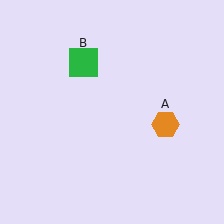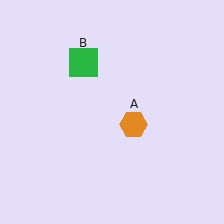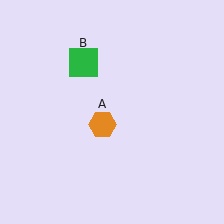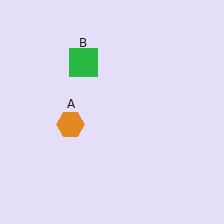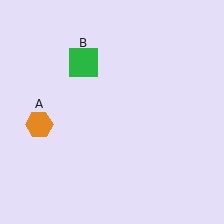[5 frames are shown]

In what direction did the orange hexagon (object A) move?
The orange hexagon (object A) moved left.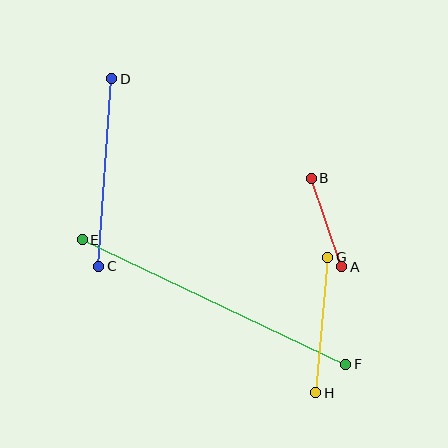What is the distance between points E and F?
The distance is approximately 291 pixels.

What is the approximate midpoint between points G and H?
The midpoint is at approximately (322, 325) pixels.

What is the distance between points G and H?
The distance is approximately 136 pixels.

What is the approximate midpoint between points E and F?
The midpoint is at approximately (214, 302) pixels.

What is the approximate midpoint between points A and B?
The midpoint is at approximately (327, 222) pixels.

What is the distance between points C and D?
The distance is approximately 188 pixels.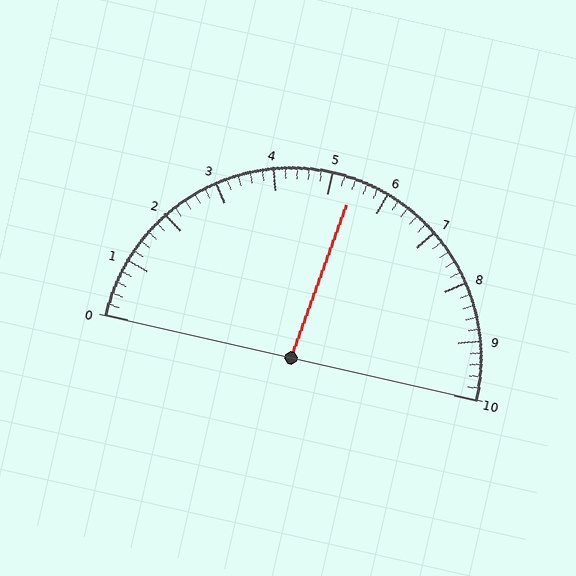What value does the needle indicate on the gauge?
The needle indicates approximately 5.4.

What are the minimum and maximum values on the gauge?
The gauge ranges from 0 to 10.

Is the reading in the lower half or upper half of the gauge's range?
The reading is in the upper half of the range (0 to 10).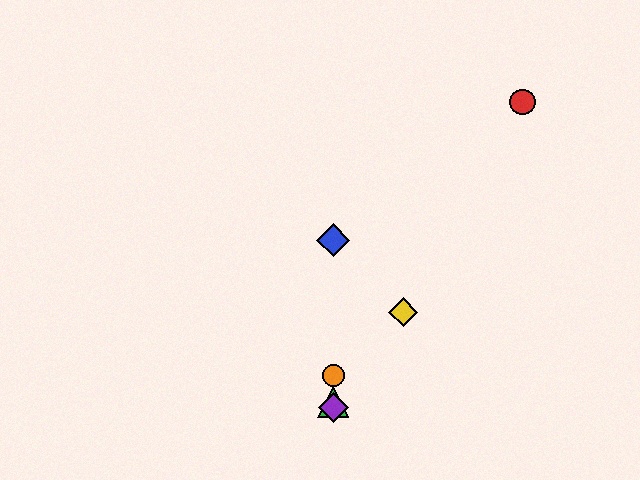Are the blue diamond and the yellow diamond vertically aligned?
No, the blue diamond is at x≈333 and the yellow diamond is at x≈403.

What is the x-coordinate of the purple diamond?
The purple diamond is at x≈333.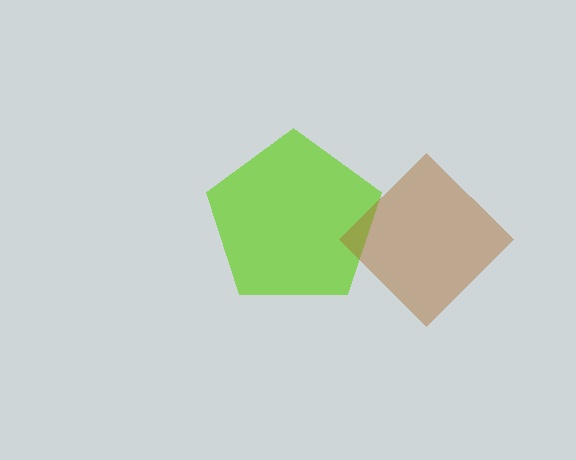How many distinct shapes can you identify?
There are 2 distinct shapes: a lime pentagon, a brown diamond.